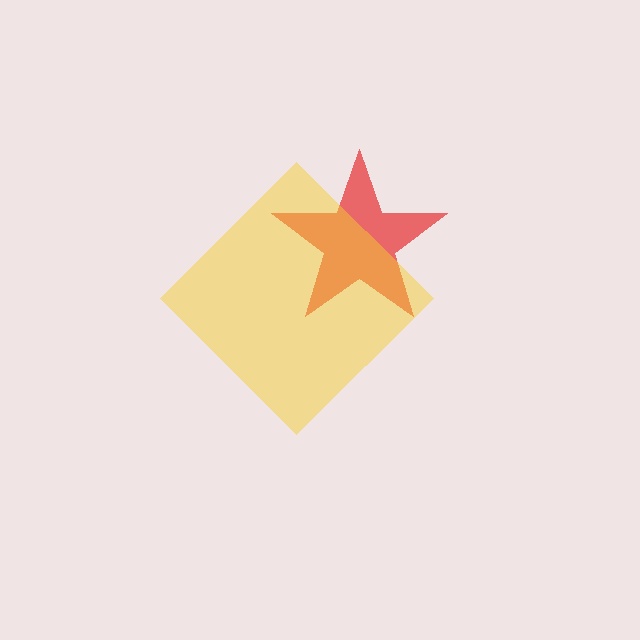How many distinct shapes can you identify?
There are 2 distinct shapes: a red star, a yellow diamond.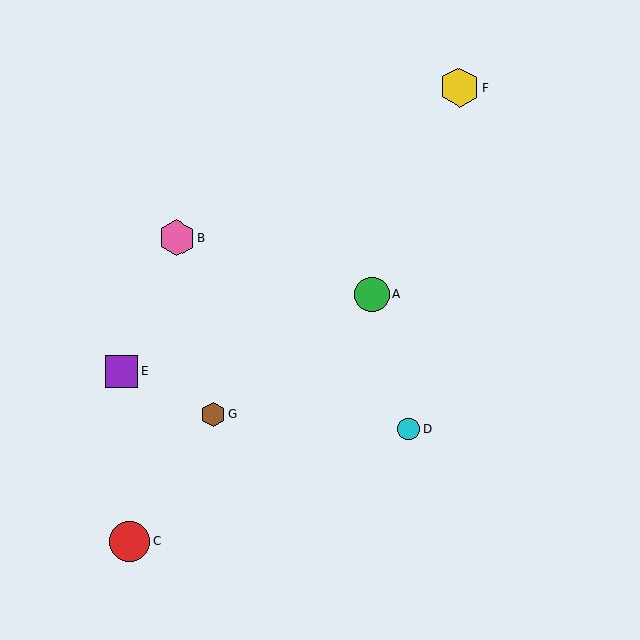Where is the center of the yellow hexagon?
The center of the yellow hexagon is at (459, 87).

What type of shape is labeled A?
Shape A is a green circle.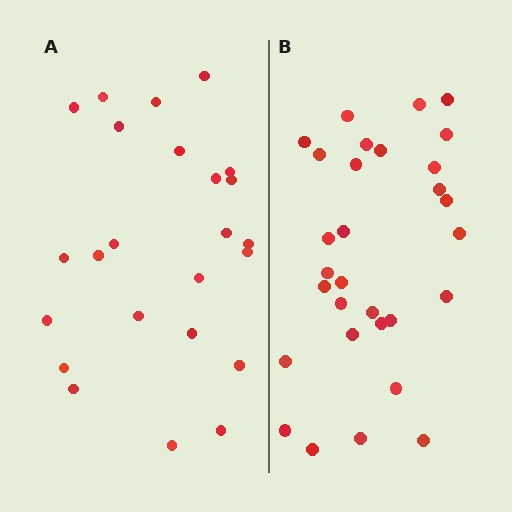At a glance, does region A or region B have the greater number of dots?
Region B (the right region) has more dots.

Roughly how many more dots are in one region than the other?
Region B has about 6 more dots than region A.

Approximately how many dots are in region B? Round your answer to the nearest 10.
About 30 dots.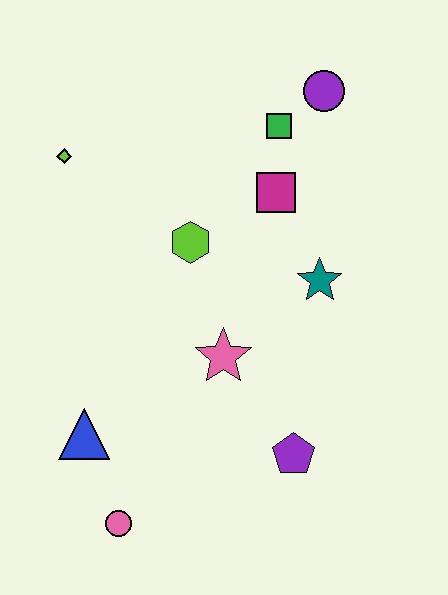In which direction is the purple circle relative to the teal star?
The purple circle is above the teal star.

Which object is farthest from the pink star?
The purple circle is farthest from the pink star.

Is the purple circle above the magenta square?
Yes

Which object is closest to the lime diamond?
The lime hexagon is closest to the lime diamond.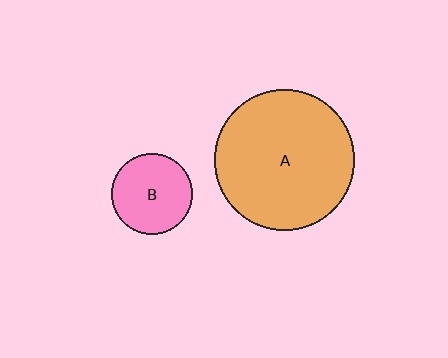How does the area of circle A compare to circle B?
Approximately 3.0 times.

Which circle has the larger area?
Circle A (orange).